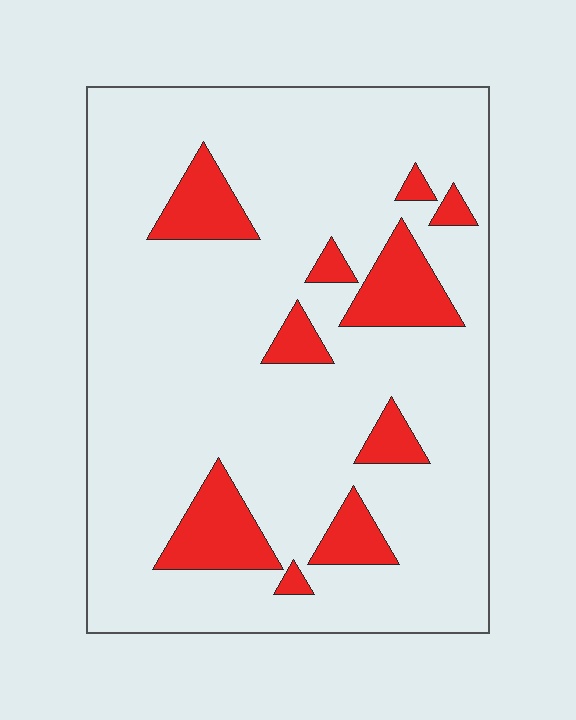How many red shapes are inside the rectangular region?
10.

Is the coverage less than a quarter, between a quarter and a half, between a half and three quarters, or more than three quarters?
Less than a quarter.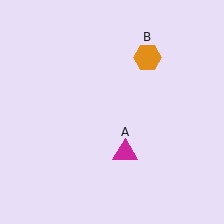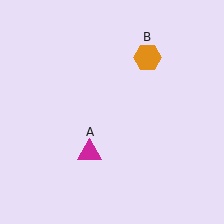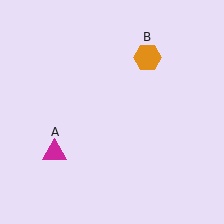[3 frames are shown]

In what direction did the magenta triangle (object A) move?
The magenta triangle (object A) moved left.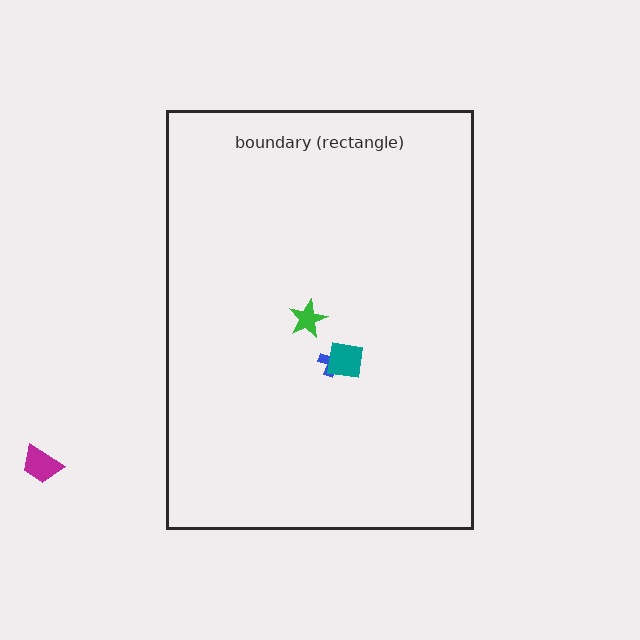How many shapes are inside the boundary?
3 inside, 1 outside.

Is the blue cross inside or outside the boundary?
Inside.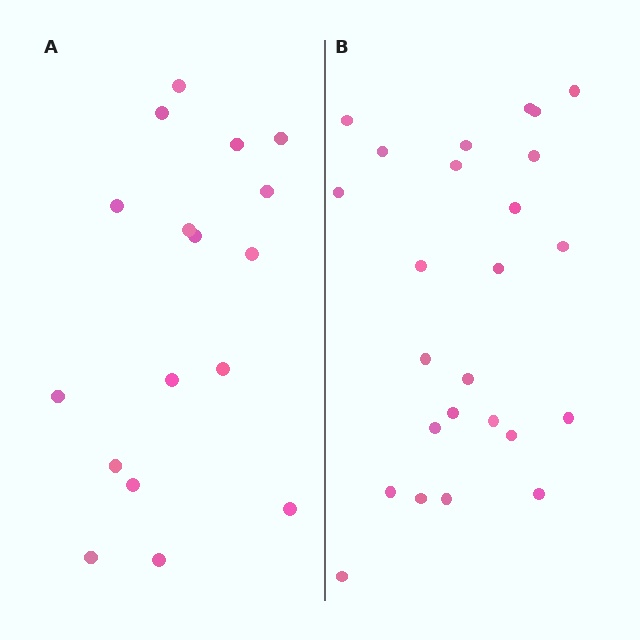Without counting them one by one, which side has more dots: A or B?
Region B (the right region) has more dots.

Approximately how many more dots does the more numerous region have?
Region B has roughly 8 or so more dots than region A.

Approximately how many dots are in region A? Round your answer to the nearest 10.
About 20 dots. (The exact count is 17, which rounds to 20.)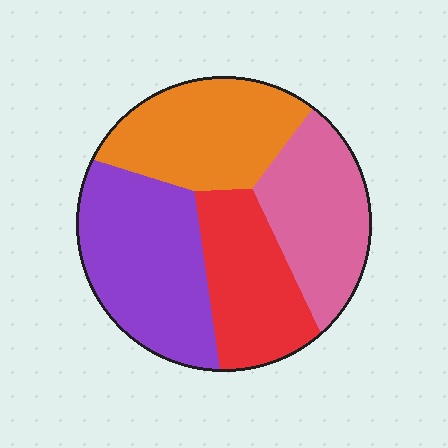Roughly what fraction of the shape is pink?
Pink covers around 25% of the shape.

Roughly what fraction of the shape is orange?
Orange covers around 25% of the shape.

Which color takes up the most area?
Purple, at roughly 30%.